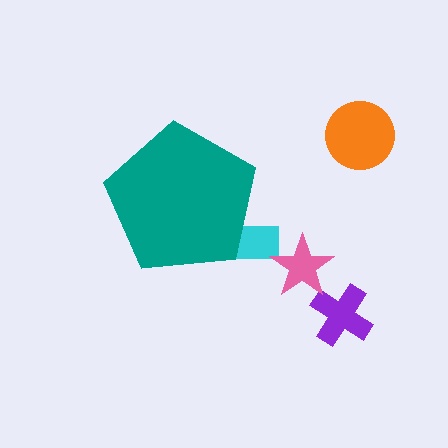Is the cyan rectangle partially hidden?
Yes, the cyan rectangle is partially hidden behind the teal pentagon.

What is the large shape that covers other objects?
A teal pentagon.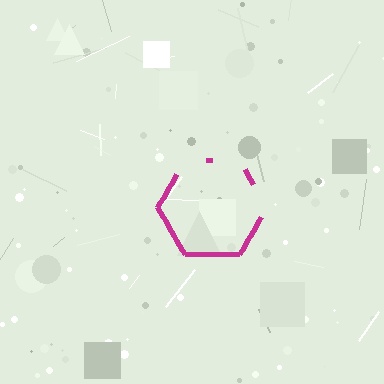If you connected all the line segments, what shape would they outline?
They would outline a hexagon.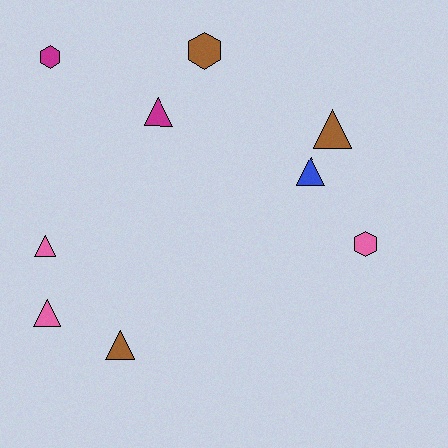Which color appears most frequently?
Brown, with 3 objects.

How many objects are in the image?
There are 9 objects.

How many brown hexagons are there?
There is 1 brown hexagon.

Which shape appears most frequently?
Triangle, with 6 objects.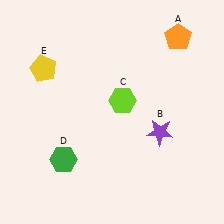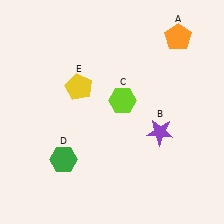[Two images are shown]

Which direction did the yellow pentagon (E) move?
The yellow pentagon (E) moved right.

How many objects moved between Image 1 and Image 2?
1 object moved between the two images.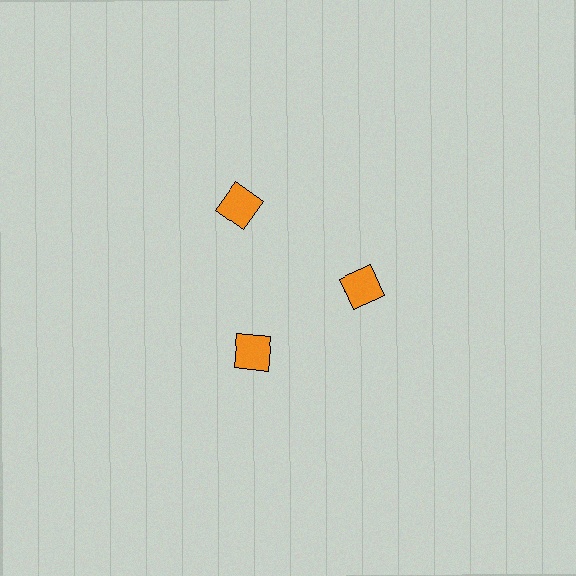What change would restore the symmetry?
The symmetry would be restored by moving it inward, back onto the ring so that all 3 squares sit at equal angles and equal distance from the center.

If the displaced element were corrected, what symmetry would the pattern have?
It would have 3-fold rotational symmetry — the pattern would map onto itself every 120 degrees.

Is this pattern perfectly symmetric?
No. The 3 orange squares are arranged in a ring, but one element near the 11 o'clock position is pushed outward from the center, breaking the 3-fold rotational symmetry.